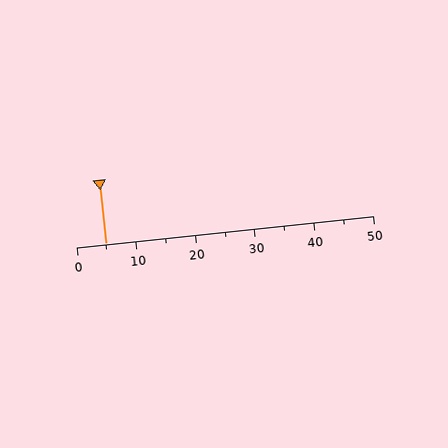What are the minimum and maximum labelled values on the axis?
The axis runs from 0 to 50.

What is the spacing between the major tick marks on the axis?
The major ticks are spaced 10 apart.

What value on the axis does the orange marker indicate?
The marker indicates approximately 5.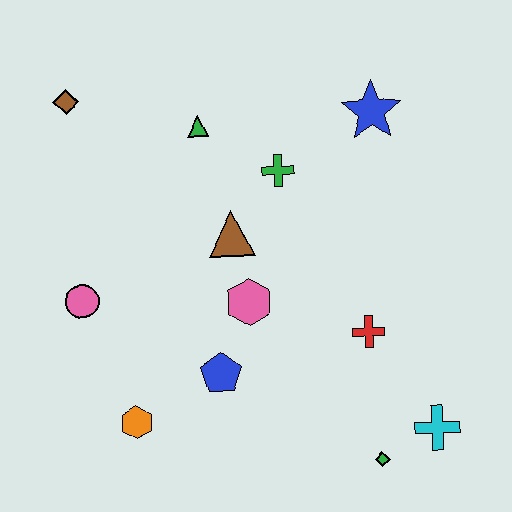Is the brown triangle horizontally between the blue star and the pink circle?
Yes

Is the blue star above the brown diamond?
No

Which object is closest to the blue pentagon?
The pink hexagon is closest to the blue pentagon.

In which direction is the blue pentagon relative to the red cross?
The blue pentagon is to the left of the red cross.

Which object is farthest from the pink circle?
The cyan cross is farthest from the pink circle.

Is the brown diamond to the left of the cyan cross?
Yes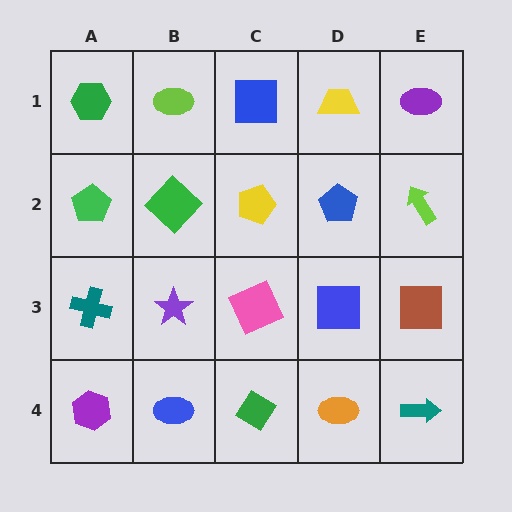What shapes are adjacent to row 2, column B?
A lime ellipse (row 1, column B), a purple star (row 3, column B), a green pentagon (row 2, column A), a yellow pentagon (row 2, column C).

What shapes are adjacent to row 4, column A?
A teal cross (row 3, column A), a blue ellipse (row 4, column B).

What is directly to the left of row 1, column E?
A yellow trapezoid.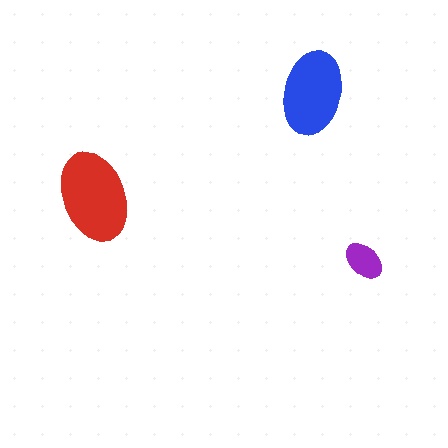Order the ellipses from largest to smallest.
the red one, the blue one, the purple one.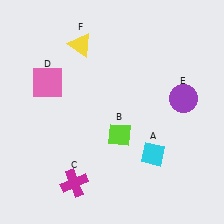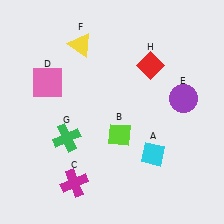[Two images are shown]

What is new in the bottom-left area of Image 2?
A green cross (G) was added in the bottom-left area of Image 2.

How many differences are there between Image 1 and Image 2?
There are 2 differences between the two images.